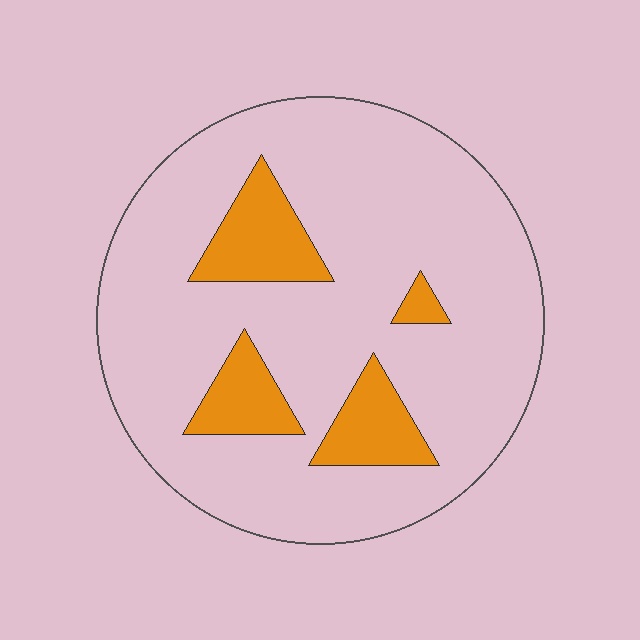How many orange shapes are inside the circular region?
4.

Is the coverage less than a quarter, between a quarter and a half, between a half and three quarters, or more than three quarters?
Less than a quarter.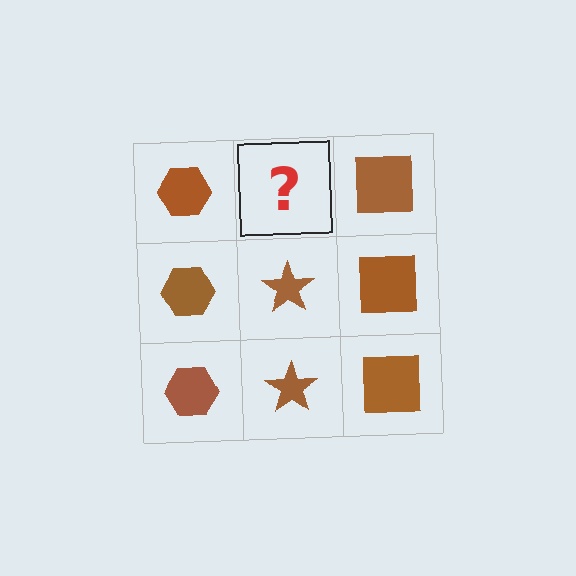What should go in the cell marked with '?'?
The missing cell should contain a brown star.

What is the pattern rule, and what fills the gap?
The rule is that each column has a consistent shape. The gap should be filled with a brown star.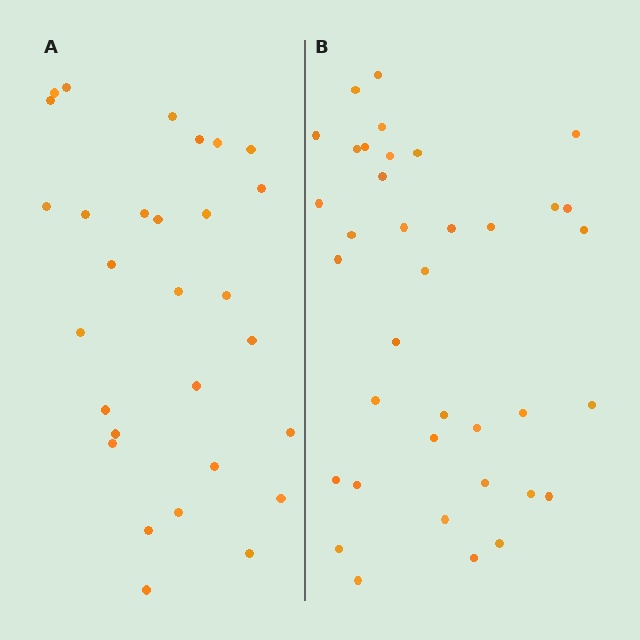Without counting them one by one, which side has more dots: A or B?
Region B (the right region) has more dots.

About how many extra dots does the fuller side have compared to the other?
Region B has roughly 8 or so more dots than region A.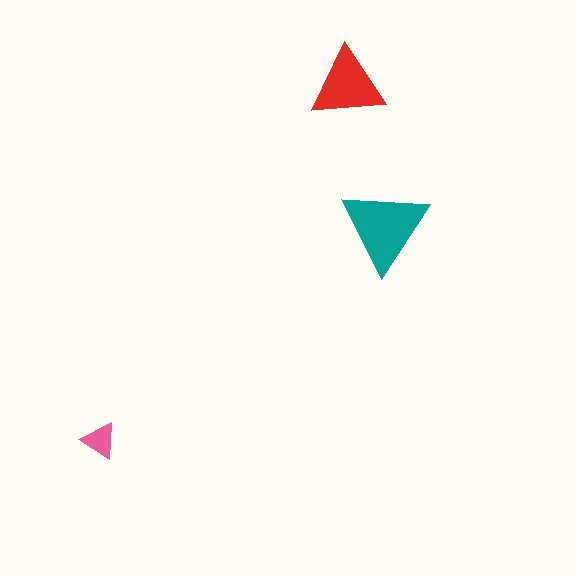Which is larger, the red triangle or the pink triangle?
The red one.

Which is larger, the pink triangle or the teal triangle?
The teal one.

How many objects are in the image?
There are 3 objects in the image.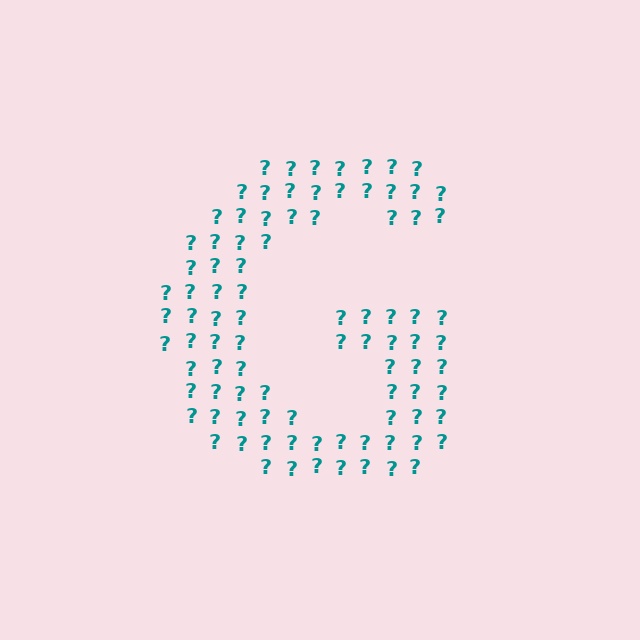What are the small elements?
The small elements are question marks.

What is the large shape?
The large shape is the letter G.